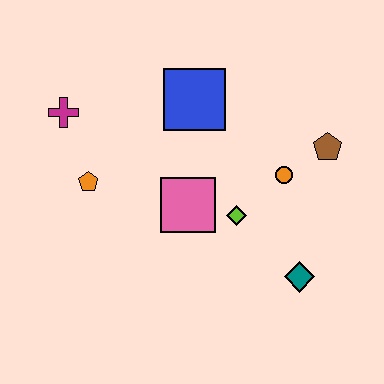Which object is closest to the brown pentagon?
The orange circle is closest to the brown pentagon.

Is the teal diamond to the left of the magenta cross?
No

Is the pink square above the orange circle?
No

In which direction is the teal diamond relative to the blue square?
The teal diamond is below the blue square.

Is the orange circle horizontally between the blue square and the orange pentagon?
No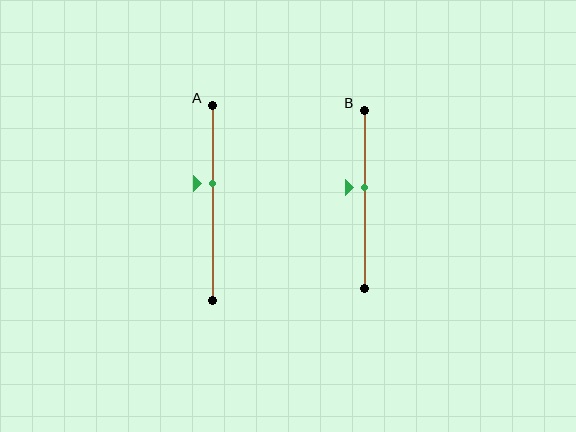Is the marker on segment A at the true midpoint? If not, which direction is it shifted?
No, the marker on segment A is shifted upward by about 10% of the segment length.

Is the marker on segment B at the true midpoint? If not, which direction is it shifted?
No, the marker on segment B is shifted upward by about 7% of the segment length.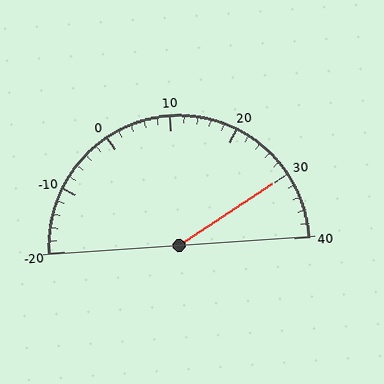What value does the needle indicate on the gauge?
The needle indicates approximately 30.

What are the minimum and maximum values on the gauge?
The gauge ranges from -20 to 40.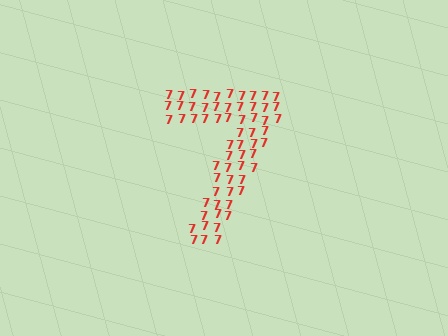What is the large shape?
The large shape is the digit 7.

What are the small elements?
The small elements are digit 7's.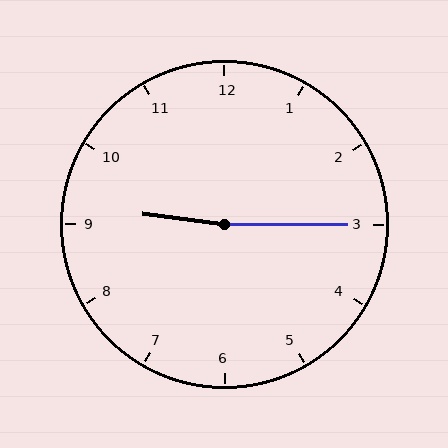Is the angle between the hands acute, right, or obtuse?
It is obtuse.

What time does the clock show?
9:15.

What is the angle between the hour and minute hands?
Approximately 172 degrees.